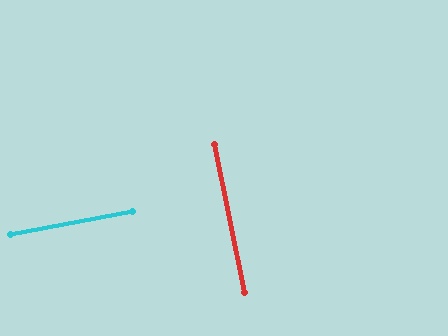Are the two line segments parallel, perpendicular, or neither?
Perpendicular — they meet at approximately 89°.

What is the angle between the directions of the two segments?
Approximately 89 degrees.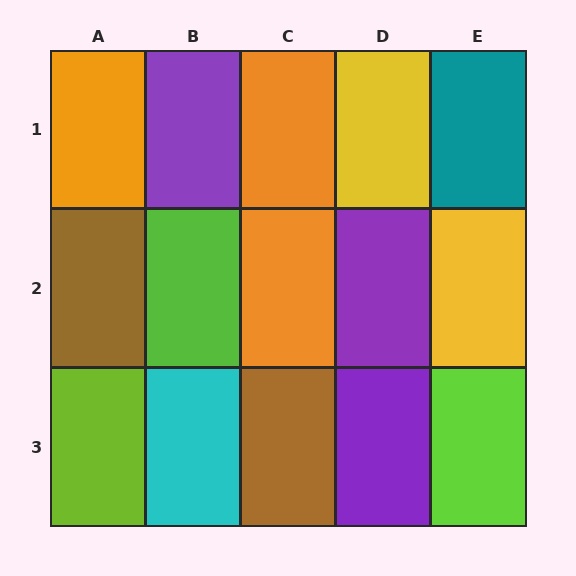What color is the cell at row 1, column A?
Orange.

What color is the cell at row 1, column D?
Yellow.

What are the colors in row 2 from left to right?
Brown, lime, orange, purple, yellow.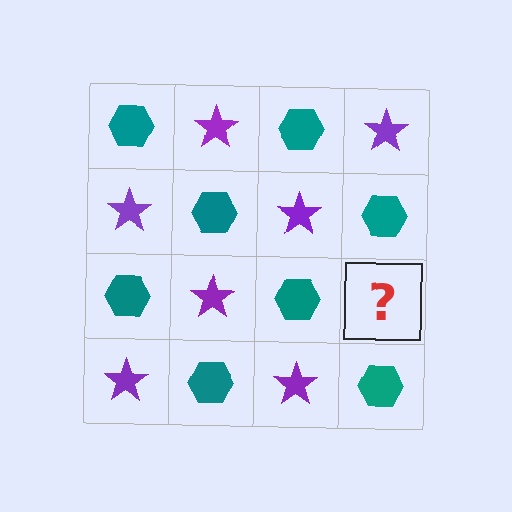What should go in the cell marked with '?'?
The missing cell should contain a purple star.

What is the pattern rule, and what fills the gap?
The rule is that it alternates teal hexagon and purple star in a checkerboard pattern. The gap should be filled with a purple star.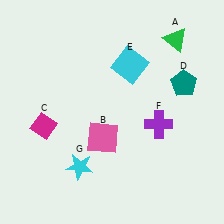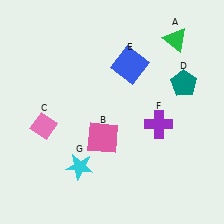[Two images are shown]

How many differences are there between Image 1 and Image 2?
There are 2 differences between the two images.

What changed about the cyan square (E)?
In Image 1, E is cyan. In Image 2, it changed to blue.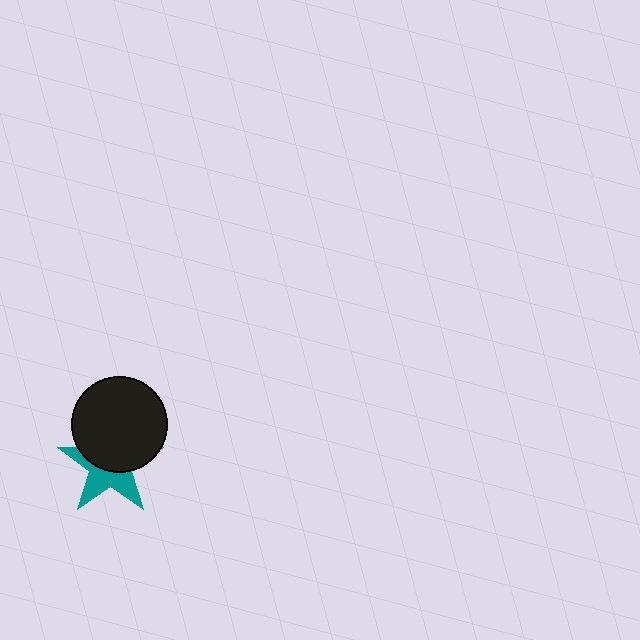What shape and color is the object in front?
The object in front is a black circle.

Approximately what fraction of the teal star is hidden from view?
Roughly 55% of the teal star is hidden behind the black circle.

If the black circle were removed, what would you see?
You would see the complete teal star.